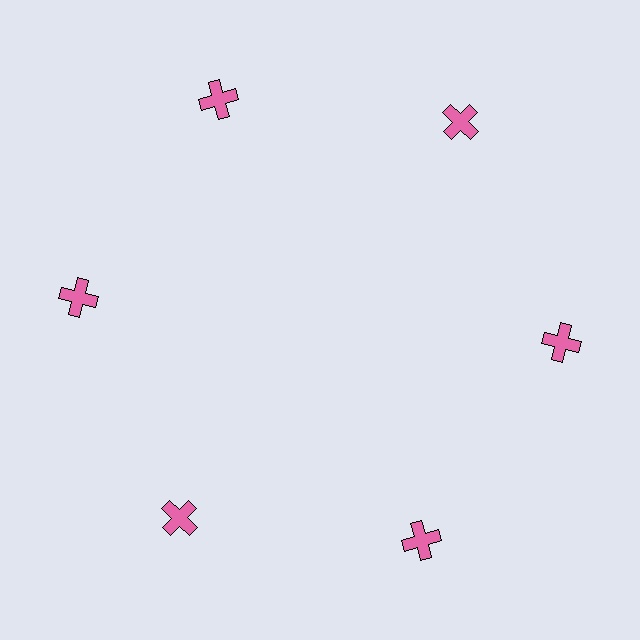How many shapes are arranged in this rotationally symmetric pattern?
There are 6 shapes, arranged in 6 groups of 1.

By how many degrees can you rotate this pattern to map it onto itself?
The pattern maps onto itself every 60 degrees of rotation.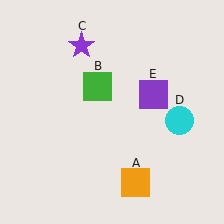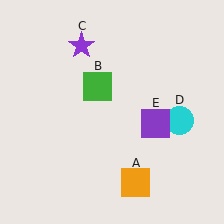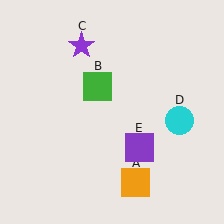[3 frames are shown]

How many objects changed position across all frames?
1 object changed position: purple square (object E).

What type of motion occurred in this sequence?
The purple square (object E) rotated clockwise around the center of the scene.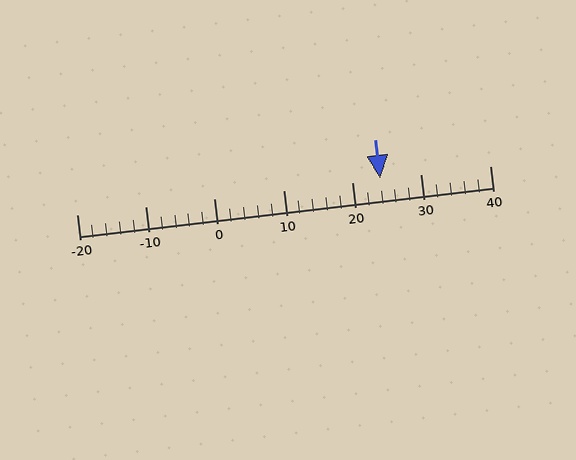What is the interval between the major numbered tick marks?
The major tick marks are spaced 10 units apart.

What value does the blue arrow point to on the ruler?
The blue arrow points to approximately 24.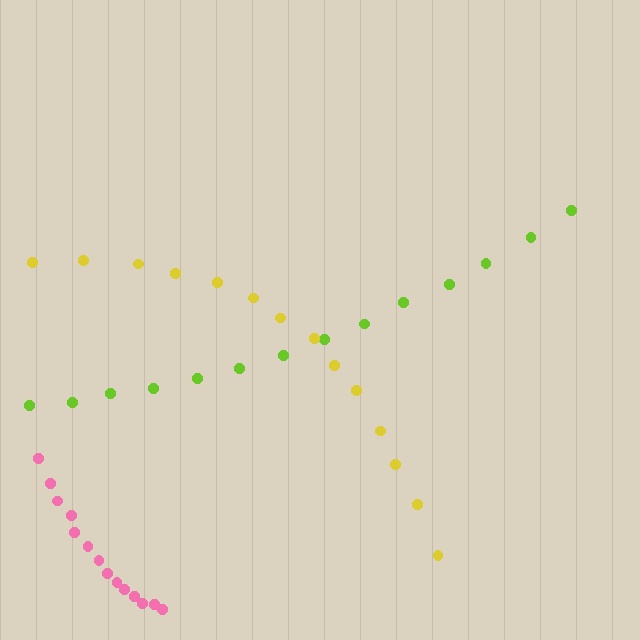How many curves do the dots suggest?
There are 3 distinct paths.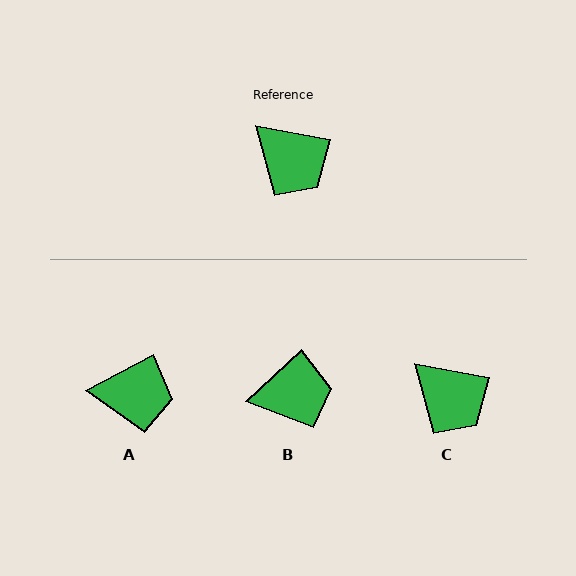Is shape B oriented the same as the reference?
No, it is off by about 54 degrees.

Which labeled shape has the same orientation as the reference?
C.